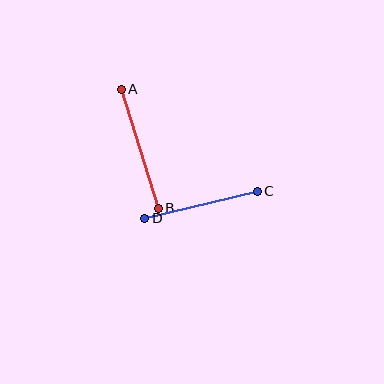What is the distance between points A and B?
The distance is approximately 125 pixels.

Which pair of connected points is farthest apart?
Points A and B are farthest apart.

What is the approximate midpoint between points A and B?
The midpoint is at approximately (140, 149) pixels.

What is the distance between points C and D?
The distance is approximately 116 pixels.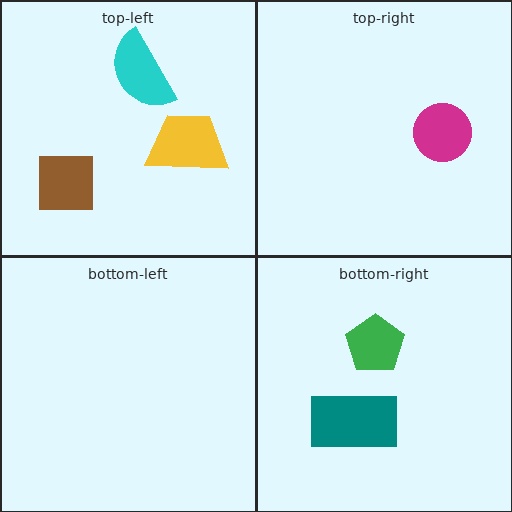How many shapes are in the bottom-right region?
2.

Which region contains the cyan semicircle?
The top-left region.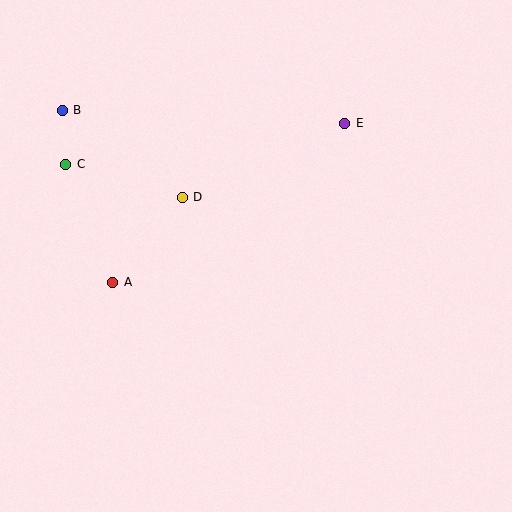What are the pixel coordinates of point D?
Point D is at (182, 197).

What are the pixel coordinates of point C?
Point C is at (66, 164).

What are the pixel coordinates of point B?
Point B is at (62, 110).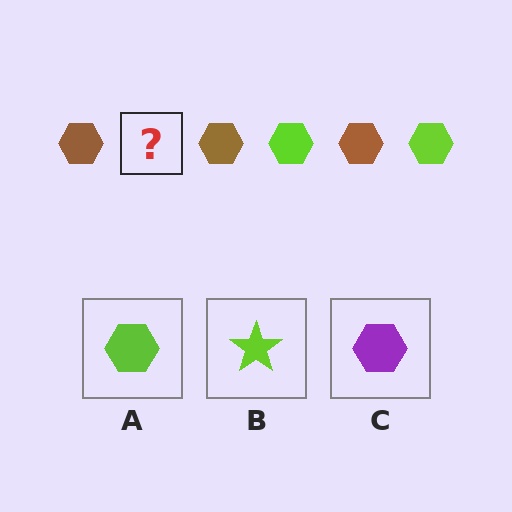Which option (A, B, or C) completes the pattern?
A.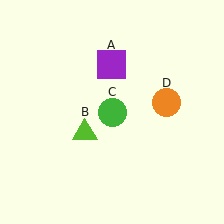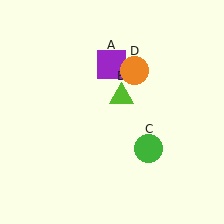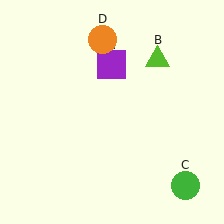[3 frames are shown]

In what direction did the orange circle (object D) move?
The orange circle (object D) moved up and to the left.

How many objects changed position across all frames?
3 objects changed position: lime triangle (object B), green circle (object C), orange circle (object D).